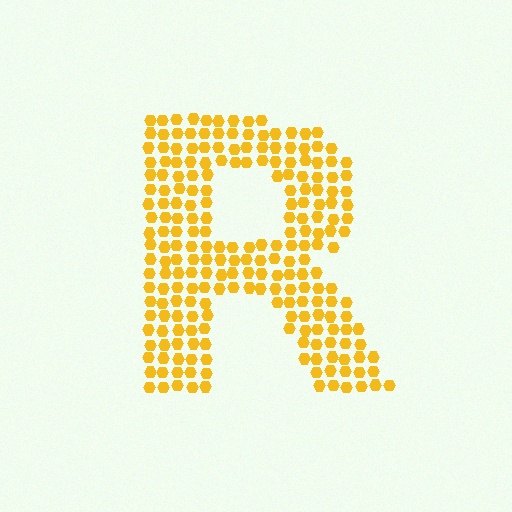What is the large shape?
The large shape is the letter R.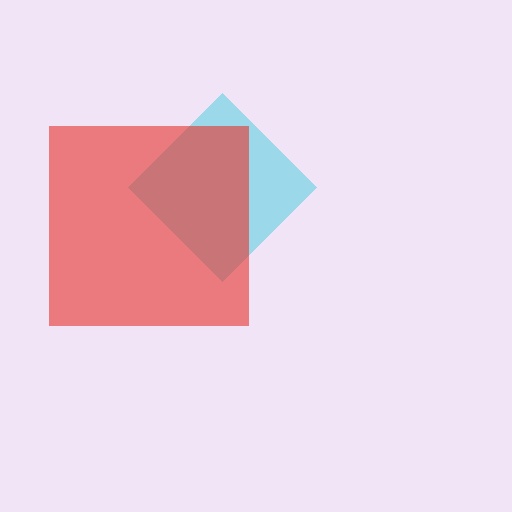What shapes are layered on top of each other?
The layered shapes are: a cyan diamond, a red square.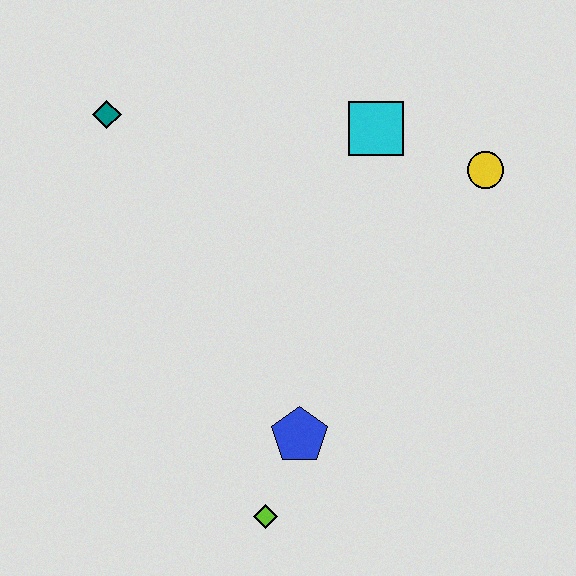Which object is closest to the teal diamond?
The cyan square is closest to the teal diamond.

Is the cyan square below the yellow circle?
No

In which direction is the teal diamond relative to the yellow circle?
The teal diamond is to the left of the yellow circle.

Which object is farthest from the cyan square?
The lime diamond is farthest from the cyan square.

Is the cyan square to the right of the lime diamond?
Yes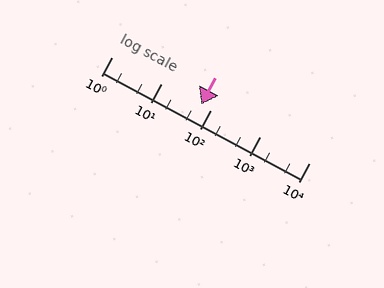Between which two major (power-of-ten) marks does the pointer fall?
The pointer is between 10 and 100.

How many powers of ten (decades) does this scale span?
The scale spans 4 decades, from 1 to 10000.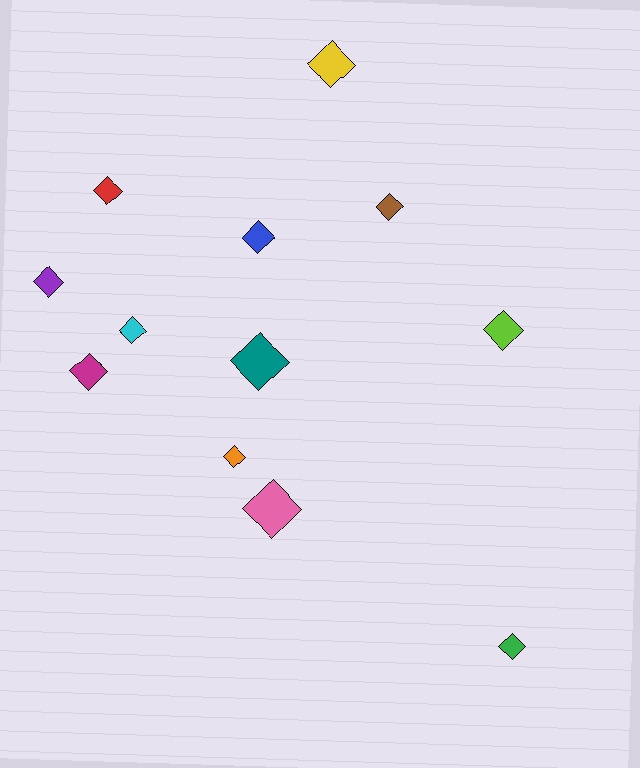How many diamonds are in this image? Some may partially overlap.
There are 12 diamonds.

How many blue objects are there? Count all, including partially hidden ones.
There is 1 blue object.